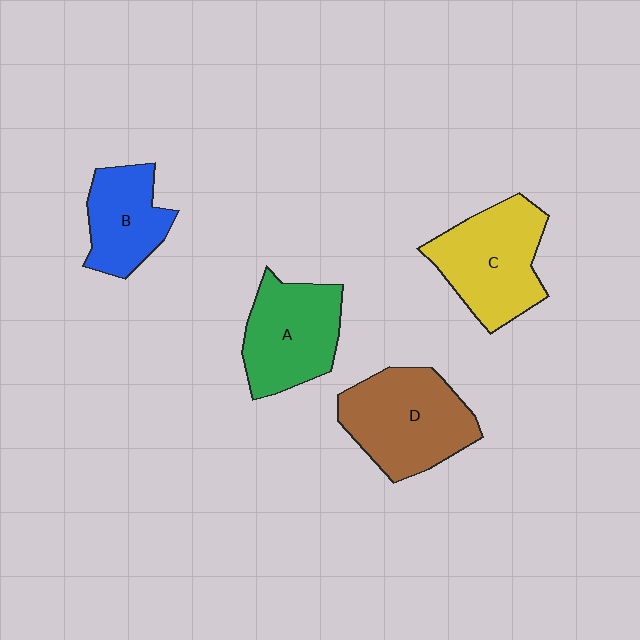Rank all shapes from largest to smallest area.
From largest to smallest: D (brown), C (yellow), A (green), B (blue).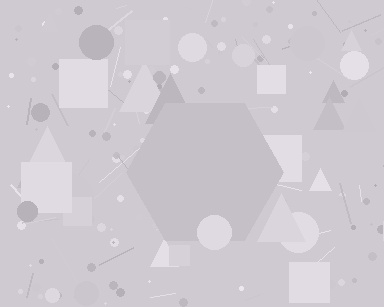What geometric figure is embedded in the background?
A hexagon is embedded in the background.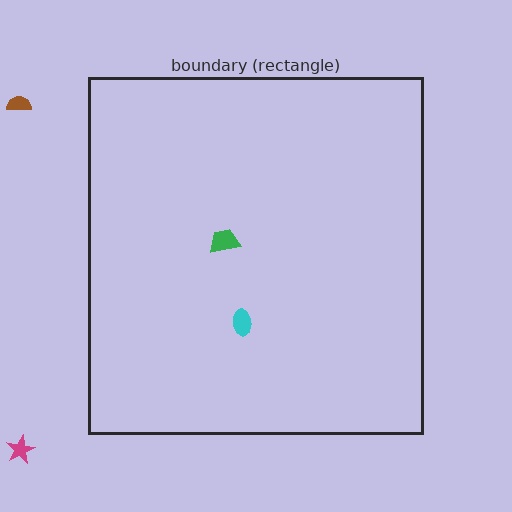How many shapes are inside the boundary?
2 inside, 2 outside.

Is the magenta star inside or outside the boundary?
Outside.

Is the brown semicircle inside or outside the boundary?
Outside.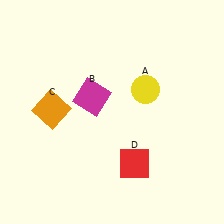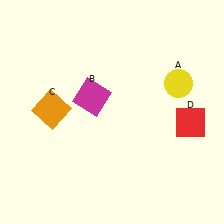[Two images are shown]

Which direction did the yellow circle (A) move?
The yellow circle (A) moved right.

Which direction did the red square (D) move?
The red square (D) moved right.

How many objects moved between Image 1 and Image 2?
2 objects moved between the two images.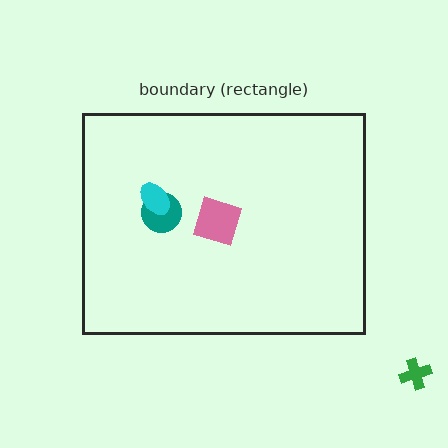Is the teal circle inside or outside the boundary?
Inside.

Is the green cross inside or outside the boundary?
Outside.